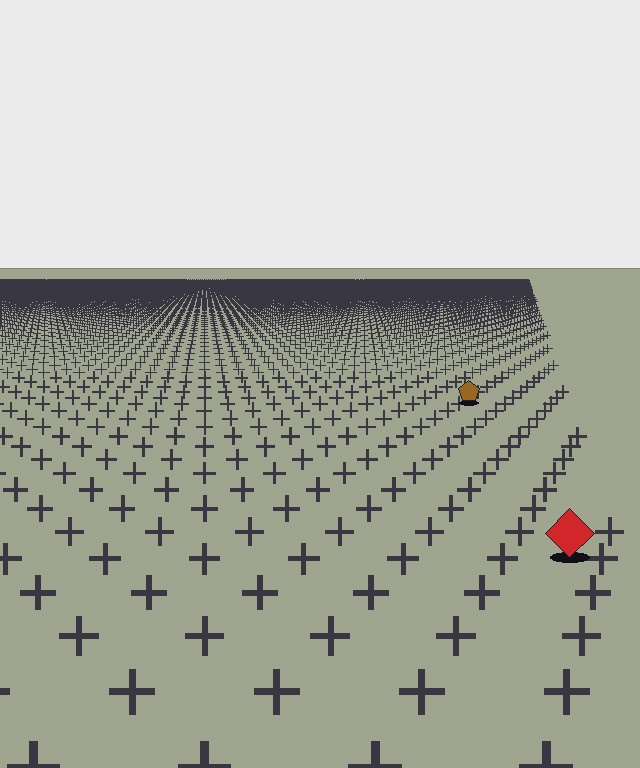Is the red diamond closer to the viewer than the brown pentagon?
Yes. The red diamond is closer — you can tell from the texture gradient: the ground texture is coarser near it.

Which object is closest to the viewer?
The red diamond is closest. The texture marks near it are larger and more spread out.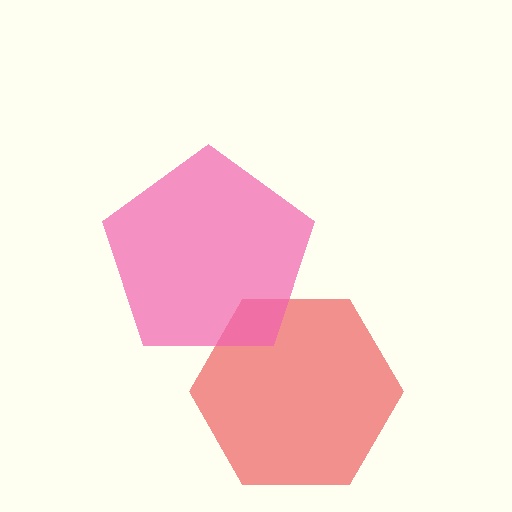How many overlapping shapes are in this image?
There are 2 overlapping shapes in the image.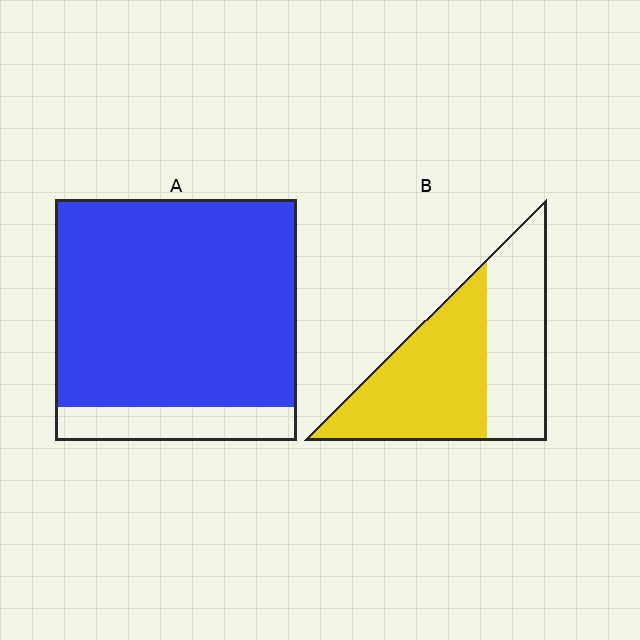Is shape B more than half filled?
Yes.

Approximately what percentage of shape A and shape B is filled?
A is approximately 85% and B is approximately 55%.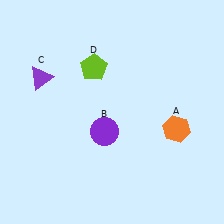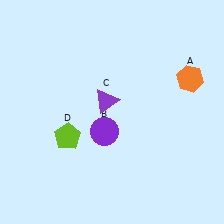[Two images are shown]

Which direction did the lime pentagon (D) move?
The lime pentagon (D) moved down.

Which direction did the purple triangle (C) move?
The purple triangle (C) moved right.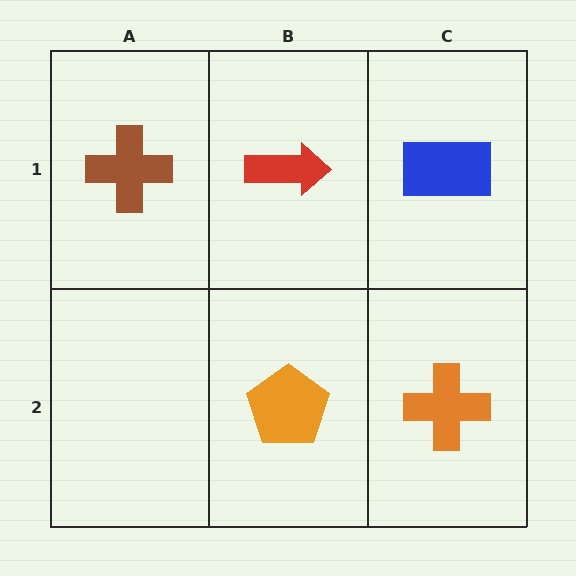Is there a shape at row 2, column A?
No, that cell is empty.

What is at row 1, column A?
A brown cross.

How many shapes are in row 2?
2 shapes.